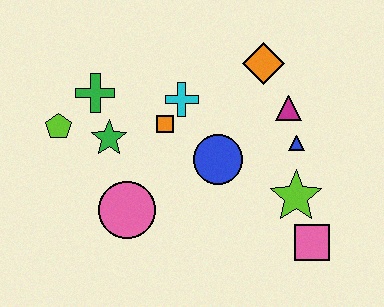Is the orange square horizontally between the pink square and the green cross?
Yes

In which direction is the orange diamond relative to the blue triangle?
The orange diamond is above the blue triangle.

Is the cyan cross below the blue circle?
No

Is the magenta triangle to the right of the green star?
Yes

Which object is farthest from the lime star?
The lime pentagon is farthest from the lime star.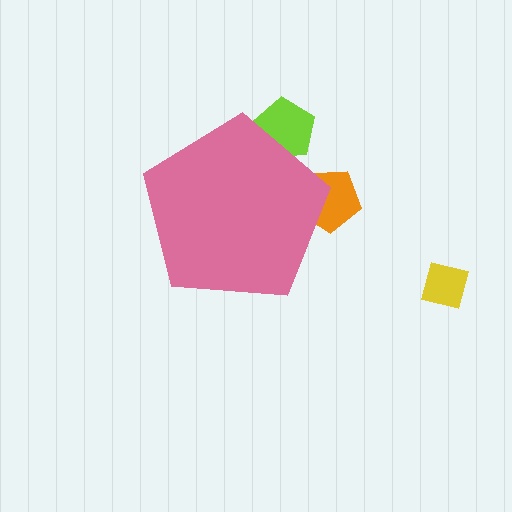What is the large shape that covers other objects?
A pink pentagon.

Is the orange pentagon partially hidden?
Yes, the orange pentagon is partially hidden behind the pink pentagon.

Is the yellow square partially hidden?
No, the yellow square is fully visible.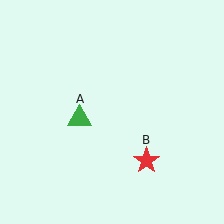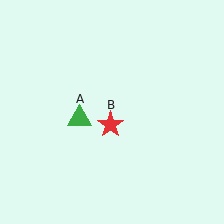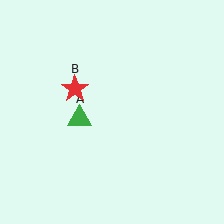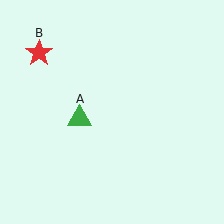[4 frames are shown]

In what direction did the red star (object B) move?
The red star (object B) moved up and to the left.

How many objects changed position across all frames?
1 object changed position: red star (object B).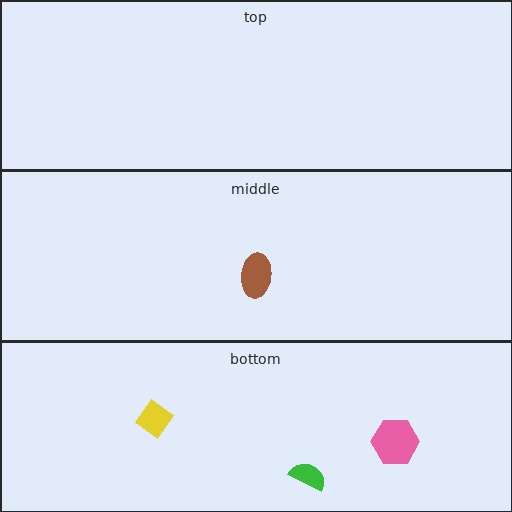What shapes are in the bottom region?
The yellow diamond, the pink hexagon, the green semicircle.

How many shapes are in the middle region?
1.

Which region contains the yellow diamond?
The bottom region.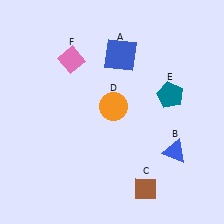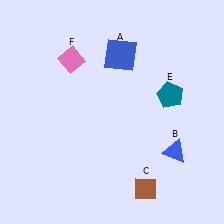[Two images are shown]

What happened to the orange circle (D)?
The orange circle (D) was removed in Image 2. It was in the top-right area of Image 1.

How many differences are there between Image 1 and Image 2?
There is 1 difference between the two images.